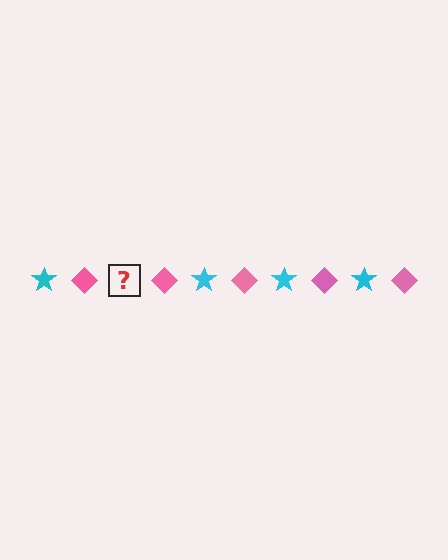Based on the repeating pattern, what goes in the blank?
The blank should be a cyan star.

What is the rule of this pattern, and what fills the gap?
The rule is that the pattern alternates between cyan star and pink diamond. The gap should be filled with a cyan star.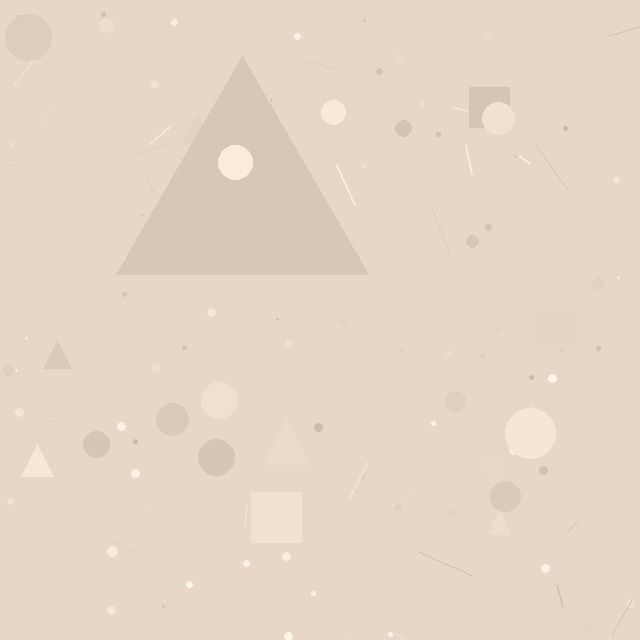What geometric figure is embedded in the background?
A triangle is embedded in the background.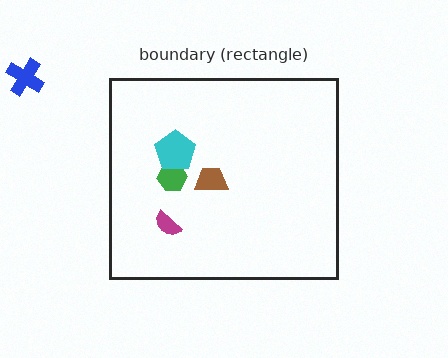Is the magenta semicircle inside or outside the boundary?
Inside.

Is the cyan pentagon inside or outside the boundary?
Inside.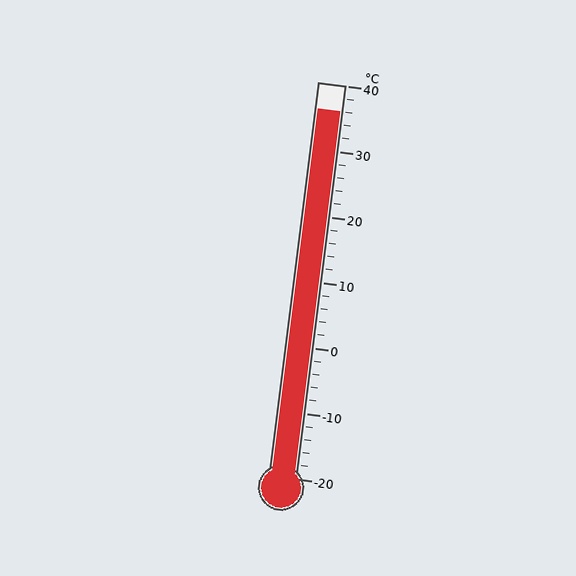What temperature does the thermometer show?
The thermometer shows approximately 36°C.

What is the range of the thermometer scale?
The thermometer scale ranges from -20°C to 40°C.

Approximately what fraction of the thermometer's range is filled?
The thermometer is filled to approximately 95% of its range.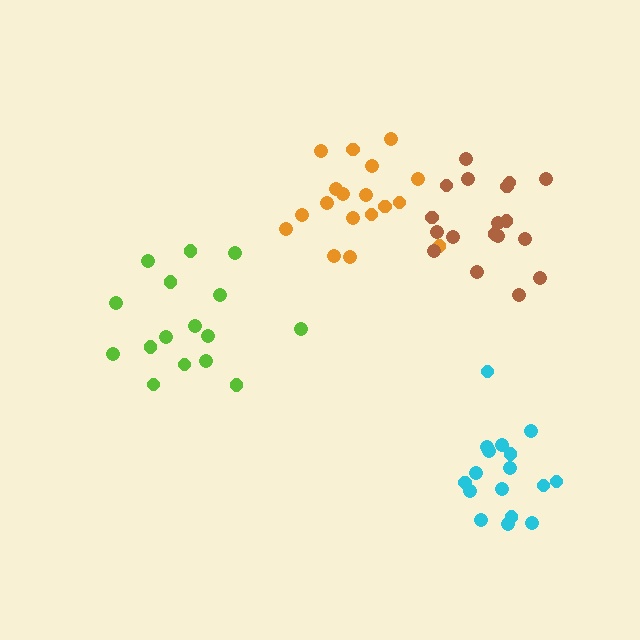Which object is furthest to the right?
The cyan cluster is rightmost.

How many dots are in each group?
Group 1: 16 dots, Group 2: 18 dots, Group 3: 18 dots, Group 4: 17 dots (69 total).